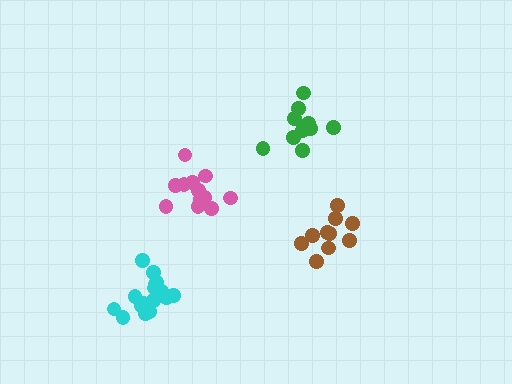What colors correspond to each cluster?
The clusters are colored: brown, pink, green, cyan.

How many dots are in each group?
Group 1: 10 dots, Group 2: 12 dots, Group 3: 10 dots, Group 4: 16 dots (48 total).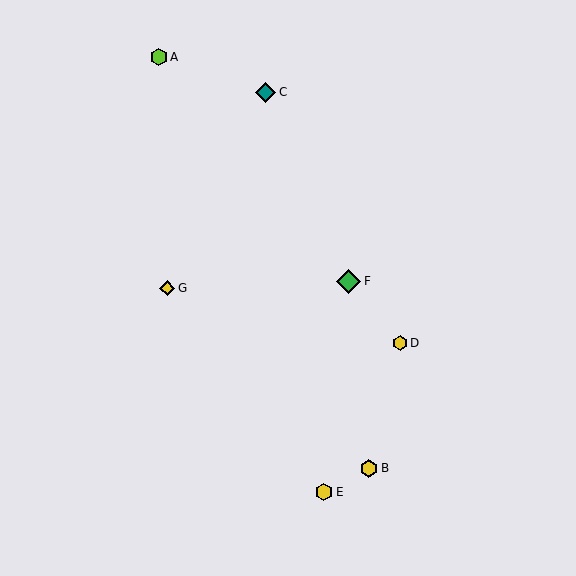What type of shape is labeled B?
Shape B is a yellow hexagon.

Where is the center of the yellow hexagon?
The center of the yellow hexagon is at (400, 343).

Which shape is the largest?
The green diamond (labeled F) is the largest.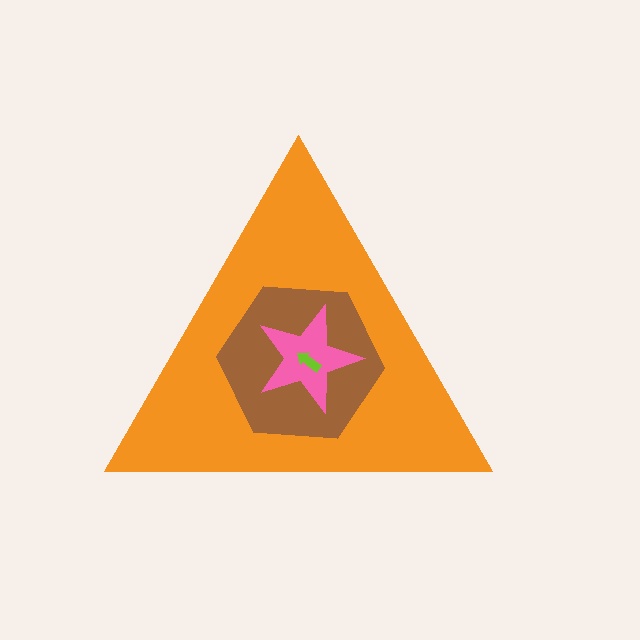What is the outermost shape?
The orange triangle.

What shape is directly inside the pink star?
The lime arrow.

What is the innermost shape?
The lime arrow.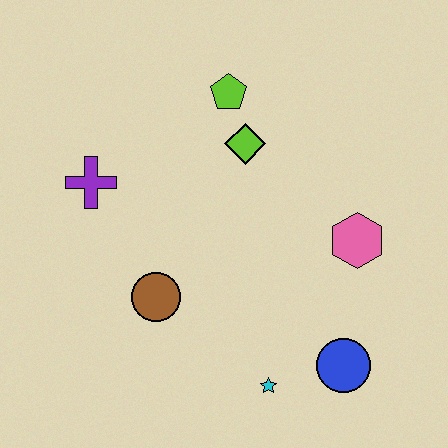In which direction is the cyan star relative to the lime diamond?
The cyan star is below the lime diamond.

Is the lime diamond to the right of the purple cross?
Yes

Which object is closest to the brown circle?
The purple cross is closest to the brown circle.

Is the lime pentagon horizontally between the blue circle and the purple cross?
Yes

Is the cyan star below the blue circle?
Yes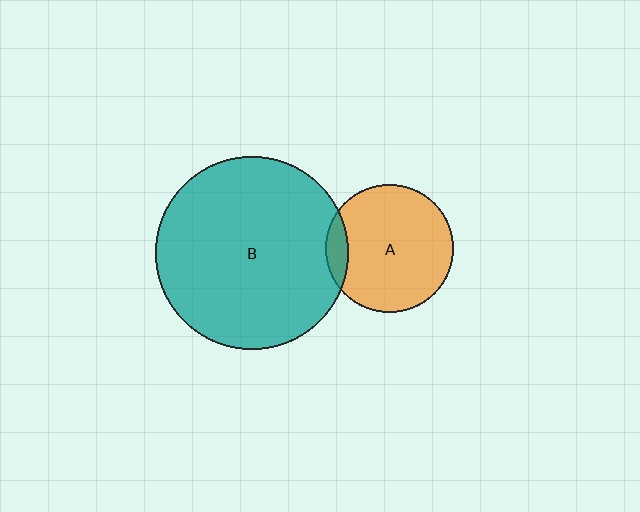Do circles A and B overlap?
Yes.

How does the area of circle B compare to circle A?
Approximately 2.3 times.